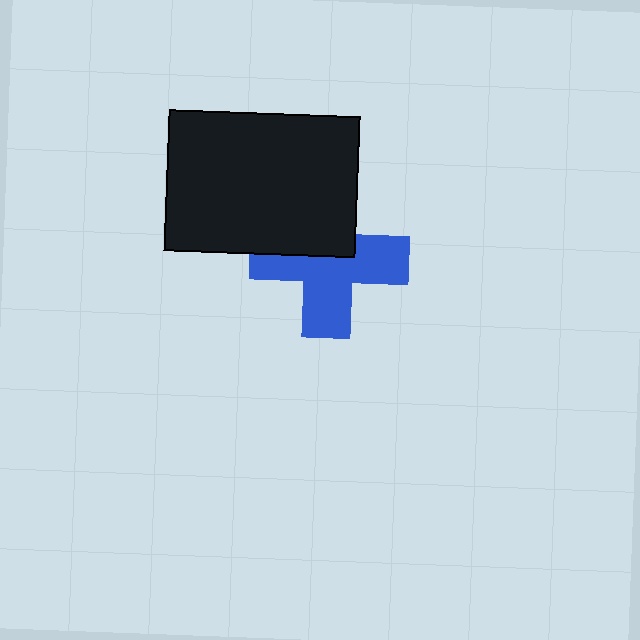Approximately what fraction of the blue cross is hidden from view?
Roughly 40% of the blue cross is hidden behind the black rectangle.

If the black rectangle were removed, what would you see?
You would see the complete blue cross.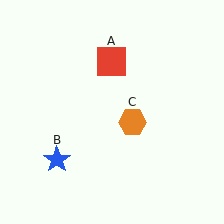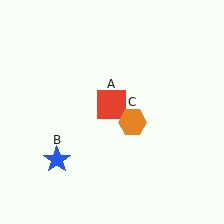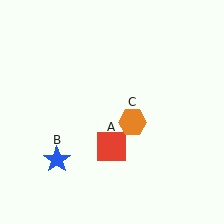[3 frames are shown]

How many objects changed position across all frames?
1 object changed position: red square (object A).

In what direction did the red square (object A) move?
The red square (object A) moved down.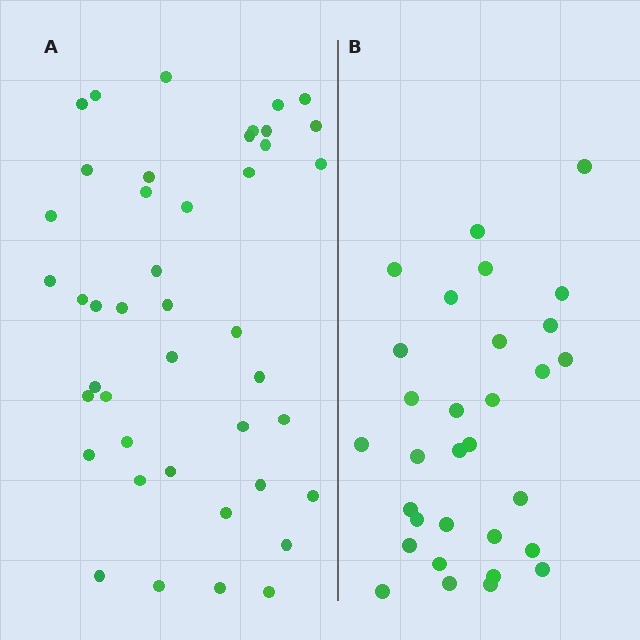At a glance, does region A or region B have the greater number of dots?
Region A (the left region) has more dots.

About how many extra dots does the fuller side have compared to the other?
Region A has roughly 12 or so more dots than region B.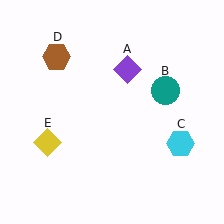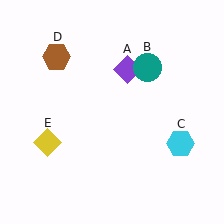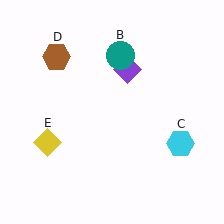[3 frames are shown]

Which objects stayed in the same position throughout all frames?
Purple diamond (object A) and cyan hexagon (object C) and brown hexagon (object D) and yellow diamond (object E) remained stationary.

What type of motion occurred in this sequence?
The teal circle (object B) rotated counterclockwise around the center of the scene.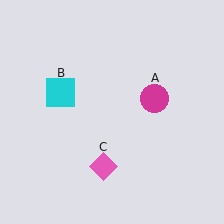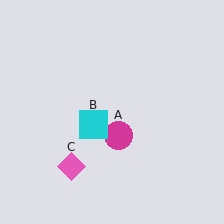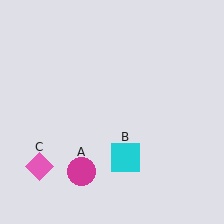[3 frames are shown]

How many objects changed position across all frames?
3 objects changed position: magenta circle (object A), cyan square (object B), pink diamond (object C).